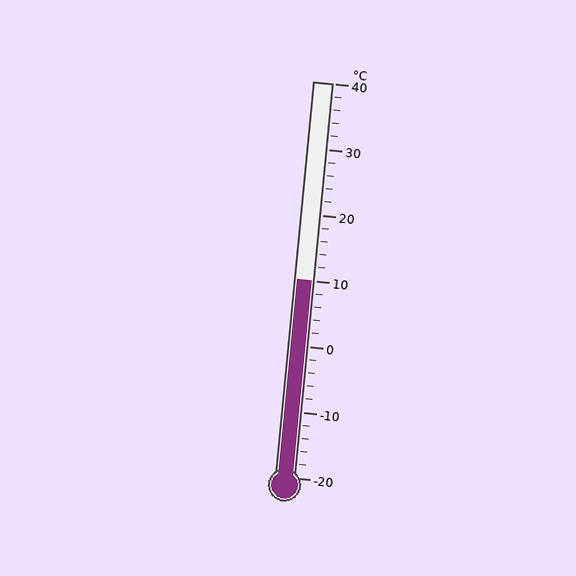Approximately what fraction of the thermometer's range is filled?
The thermometer is filled to approximately 50% of its range.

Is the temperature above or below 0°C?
The temperature is above 0°C.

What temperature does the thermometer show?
The thermometer shows approximately 10°C.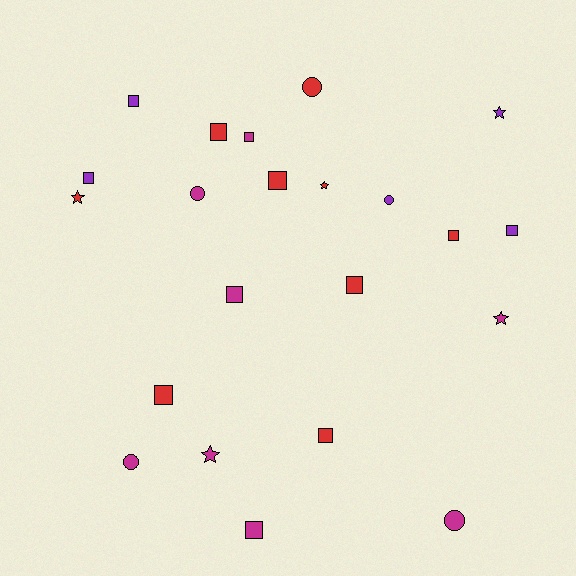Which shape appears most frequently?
Square, with 12 objects.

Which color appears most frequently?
Red, with 9 objects.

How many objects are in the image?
There are 22 objects.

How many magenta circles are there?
There are 3 magenta circles.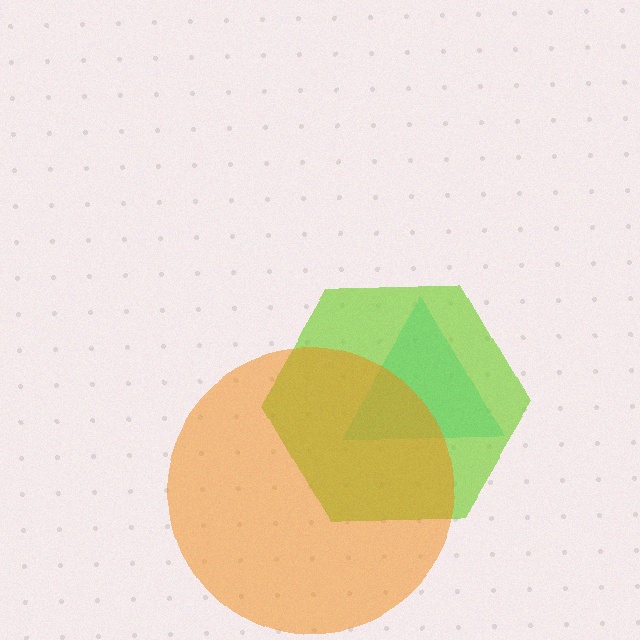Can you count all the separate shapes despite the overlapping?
Yes, there are 3 separate shapes.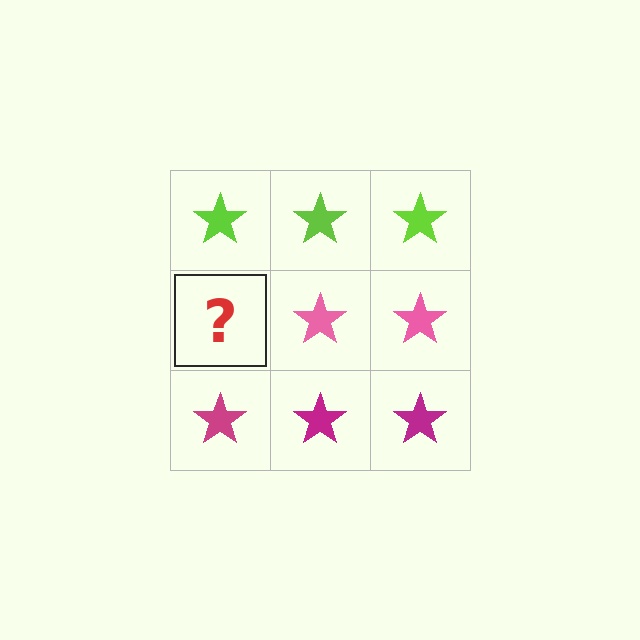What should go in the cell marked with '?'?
The missing cell should contain a pink star.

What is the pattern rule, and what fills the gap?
The rule is that each row has a consistent color. The gap should be filled with a pink star.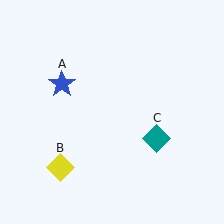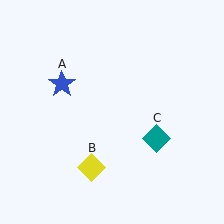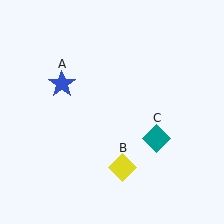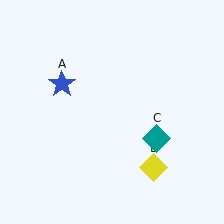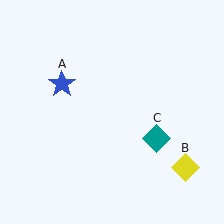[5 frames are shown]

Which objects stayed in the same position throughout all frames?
Blue star (object A) and teal diamond (object C) remained stationary.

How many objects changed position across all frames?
1 object changed position: yellow diamond (object B).